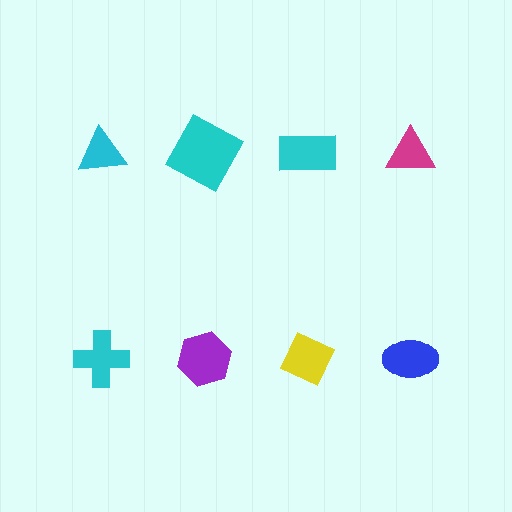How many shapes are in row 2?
4 shapes.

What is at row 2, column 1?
A cyan cross.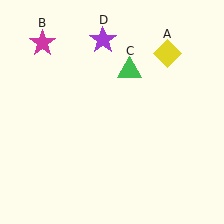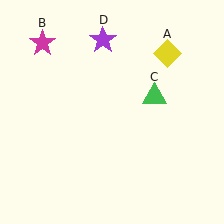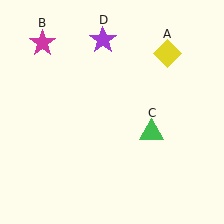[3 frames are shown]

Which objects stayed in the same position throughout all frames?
Yellow diamond (object A) and magenta star (object B) and purple star (object D) remained stationary.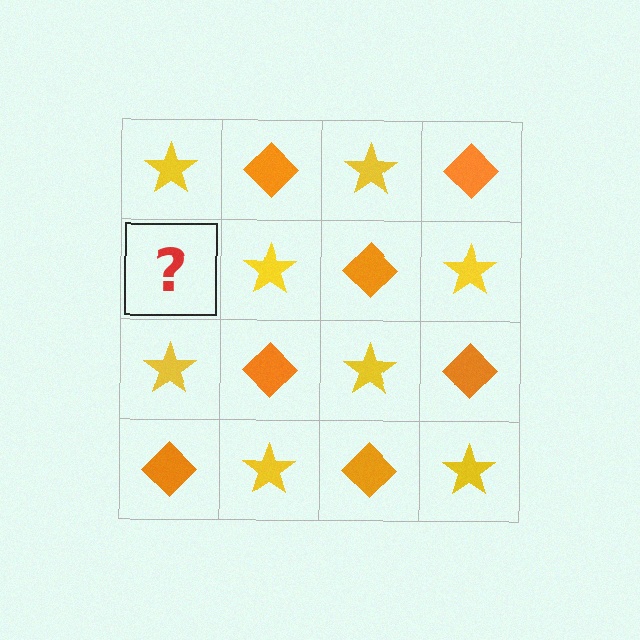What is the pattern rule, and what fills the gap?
The rule is that it alternates yellow star and orange diamond in a checkerboard pattern. The gap should be filled with an orange diamond.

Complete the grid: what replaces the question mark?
The question mark should be replaced with an orange diamond.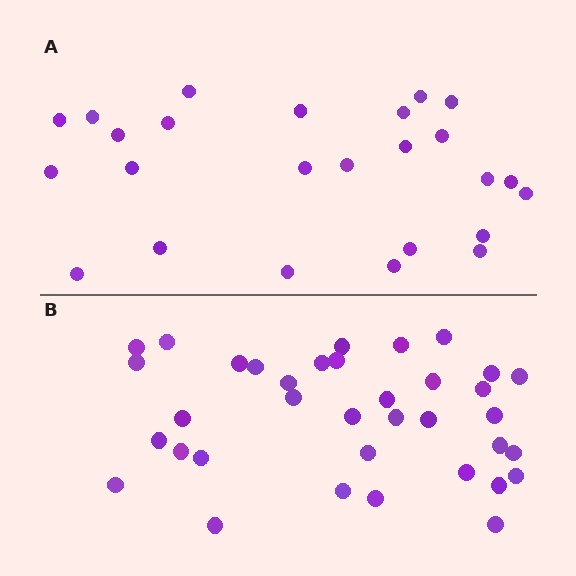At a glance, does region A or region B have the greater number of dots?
Region B (the bottom region) has more dots.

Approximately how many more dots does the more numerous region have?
Region B has roughly 12 or so more dots than region A.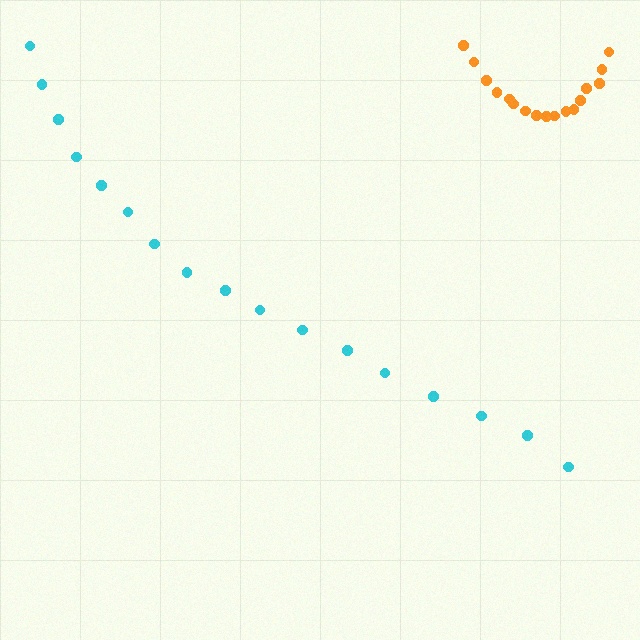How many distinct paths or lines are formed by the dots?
There are 2 distinct paths.